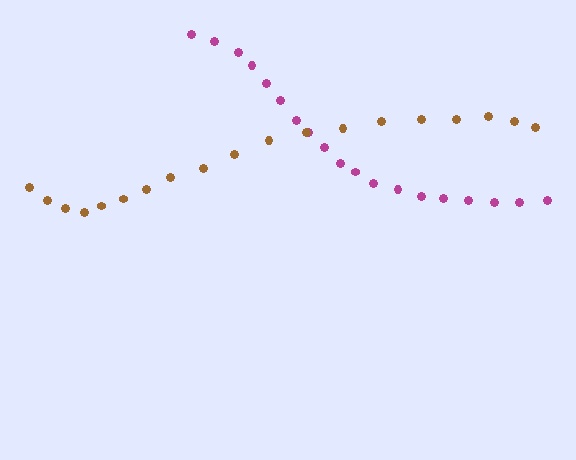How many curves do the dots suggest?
There are 2 distinct paths.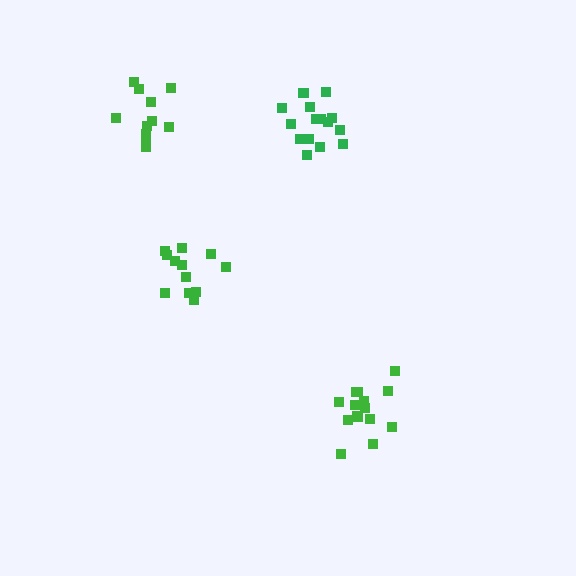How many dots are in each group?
Group 1: 16 dots, Group 2: 11 dots, Group 3: 12 dots, Group 4: 15 dots (54 total).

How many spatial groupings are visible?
There are 4 spatial groupings.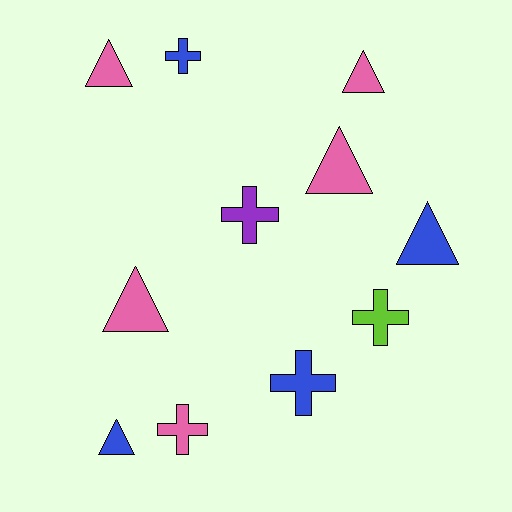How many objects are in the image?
There are 11 objects.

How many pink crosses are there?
There is 1 pink cross.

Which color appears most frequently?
Pink, with 5 objects.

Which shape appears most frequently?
Triangle, with 6 objects.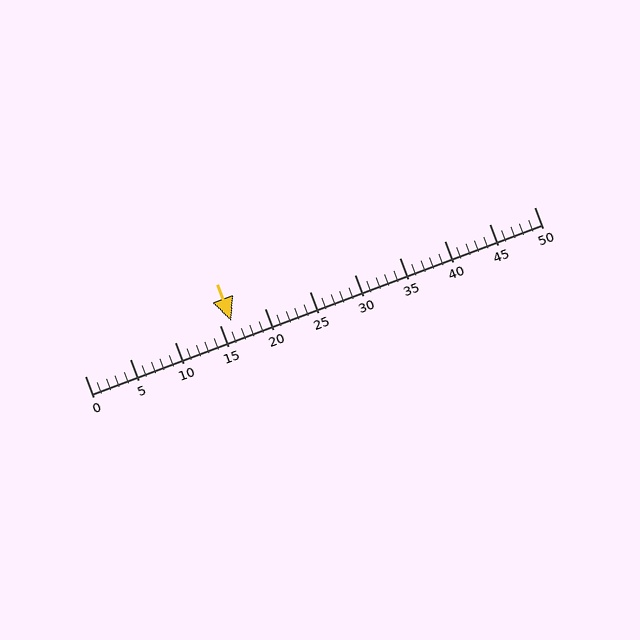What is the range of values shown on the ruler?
The ruler shows values from 0 to 50.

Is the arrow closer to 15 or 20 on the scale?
The arrow is closer to 15.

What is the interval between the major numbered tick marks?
The major tick marks are spaced 5 units apart.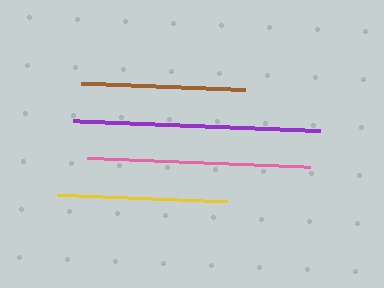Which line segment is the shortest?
The brown line is the shortest at approximately 165 pixels.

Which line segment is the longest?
The purple line is the longest at approximately 247 pixels.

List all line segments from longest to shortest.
From longest to shortest: purple, pink, yellow, brown.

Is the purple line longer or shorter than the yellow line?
The purple line is longer than the yellow line.